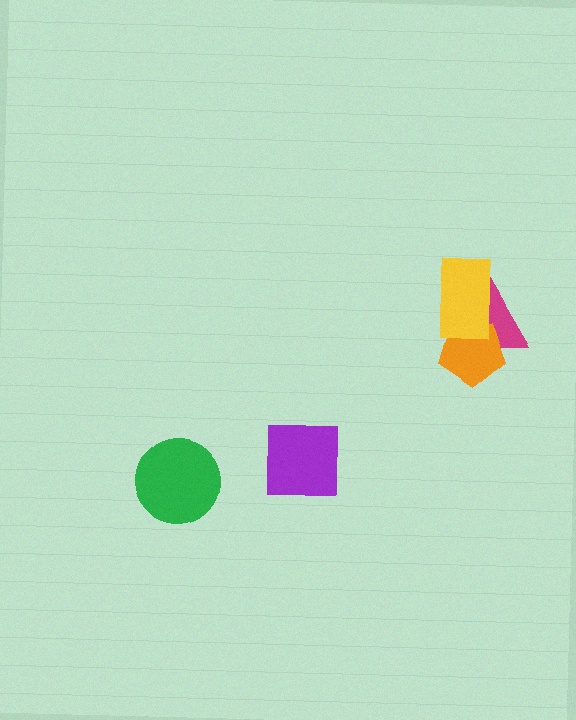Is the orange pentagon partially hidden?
Yes, it is partially covered by another shape.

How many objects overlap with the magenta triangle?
2 objects overlap with the magenta triangle.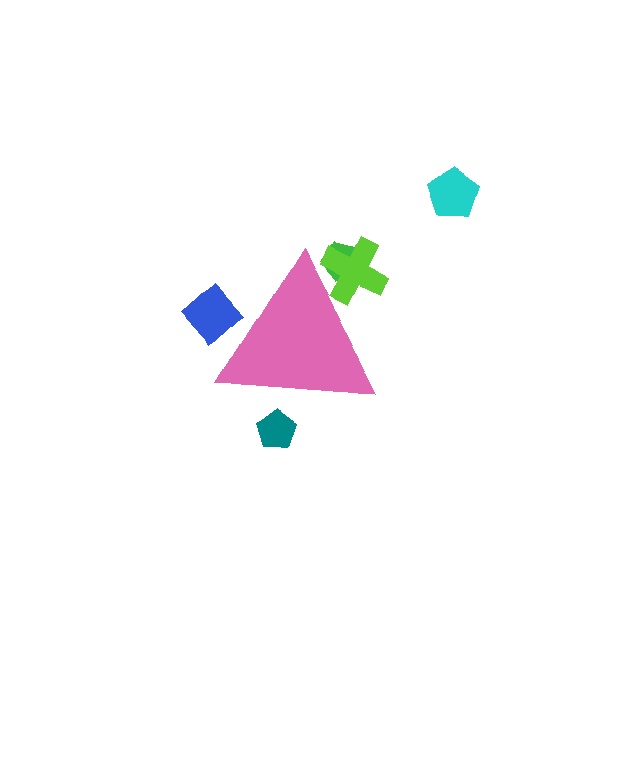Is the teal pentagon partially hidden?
Yes, the teal pentagon is partially hidden behind the pink triangle.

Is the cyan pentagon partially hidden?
No, the cyan pentagon is fully visible.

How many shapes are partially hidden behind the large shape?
4 shapes are partially hidden.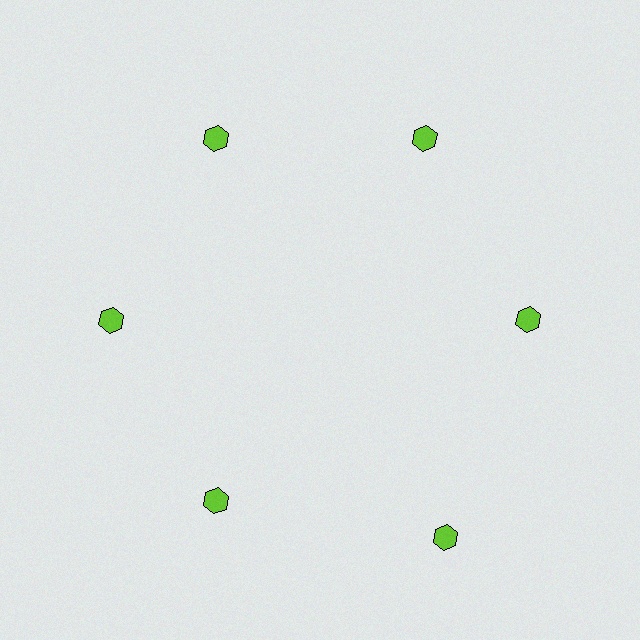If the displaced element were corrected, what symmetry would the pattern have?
It would have 6-fold rotational symmetry — the pattern would map onto itself every 60 degrees.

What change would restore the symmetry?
The symmetry would be restored by moving it inward, back onto the ring so that all 6 hexagons sit at equal angles and equal distance from the center.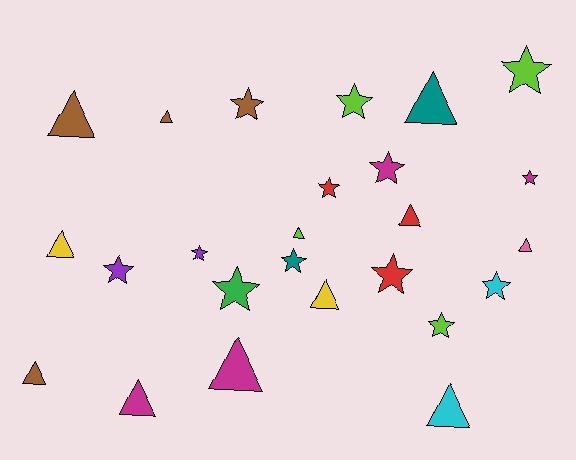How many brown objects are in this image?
There are 4 brown objects.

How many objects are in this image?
There are 25 objects.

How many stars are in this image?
There are 13 stars.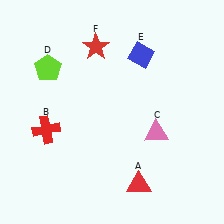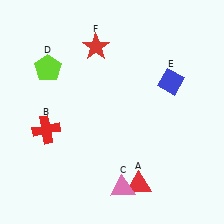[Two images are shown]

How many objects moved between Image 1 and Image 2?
2 objects moved between the two images.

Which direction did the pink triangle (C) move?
The pink triangle (C) moved down.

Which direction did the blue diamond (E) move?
The blue diamond (E) moved right.